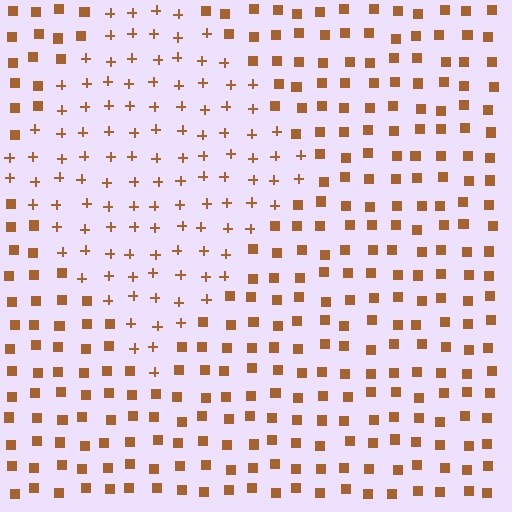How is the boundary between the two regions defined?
The boundary is defined by a change in element shape: plus signs inside vs. squares outside. All elements share the same color and spacing.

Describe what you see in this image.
The image is filled with small brown elements arranged in a uniform grid. A diamond-shaped region contains plus signs, while the surrounding area contains squares. The boundary is defined purely by the change in element shape.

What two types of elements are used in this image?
The image uses plus signs inside the diamond region and squares outside it.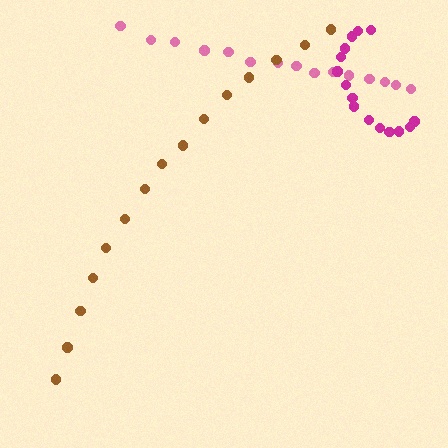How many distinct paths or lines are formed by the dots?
There are 3 distinct paths.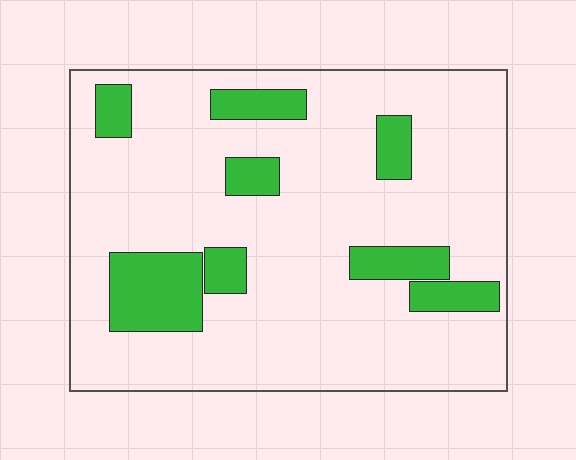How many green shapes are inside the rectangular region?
8.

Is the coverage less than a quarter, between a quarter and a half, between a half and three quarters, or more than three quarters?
Less than a quarter.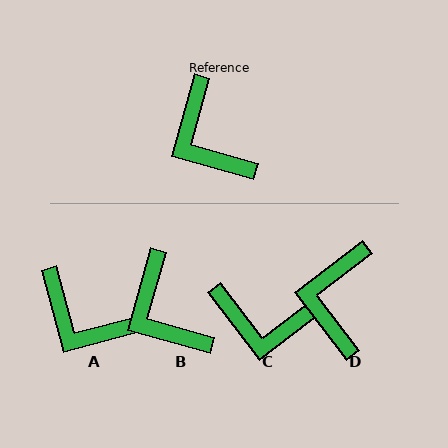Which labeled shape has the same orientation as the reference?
B.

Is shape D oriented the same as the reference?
No, it is off by about 37 degrees.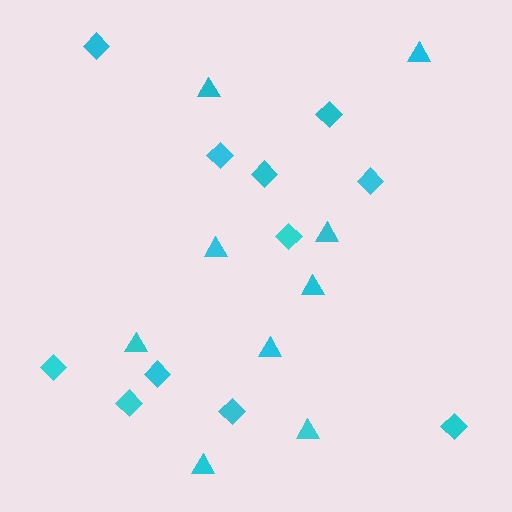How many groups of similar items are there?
There are 2 groups: one group of triangles (9) and one group of diamonds (11).